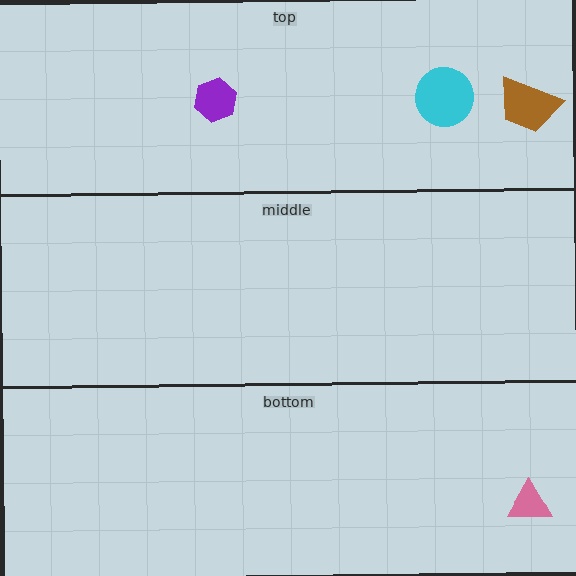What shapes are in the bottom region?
The pink triangle.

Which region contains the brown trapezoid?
The top region.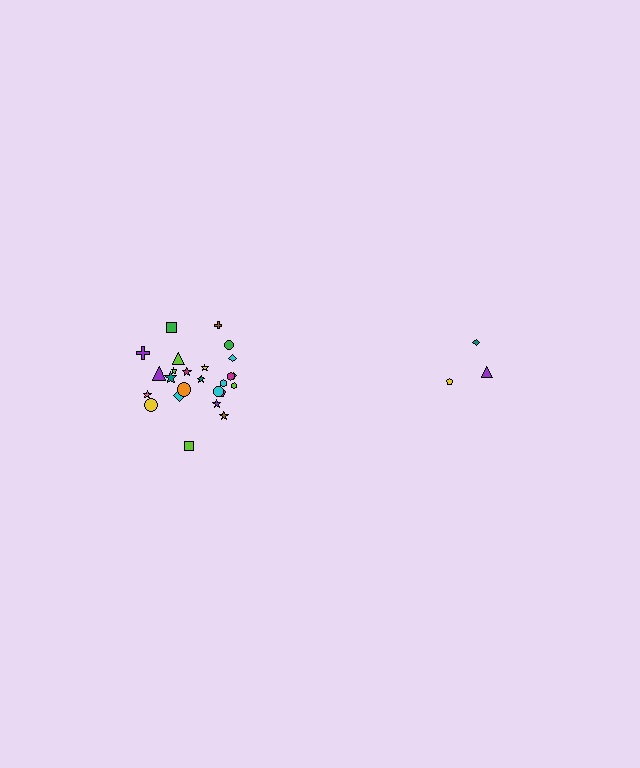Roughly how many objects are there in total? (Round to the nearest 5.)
Roughly 30 objects in total.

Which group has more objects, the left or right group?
The left group.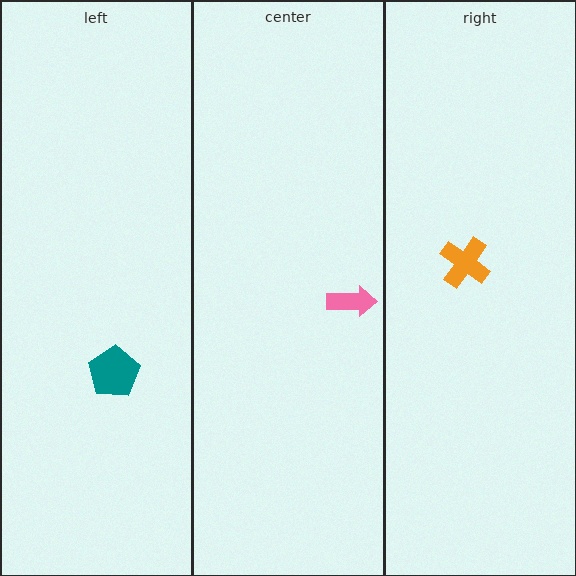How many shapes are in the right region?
1.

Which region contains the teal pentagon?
The left region.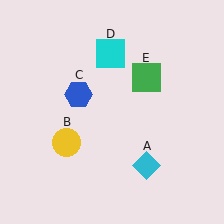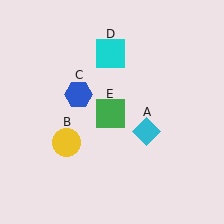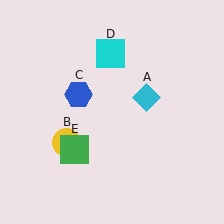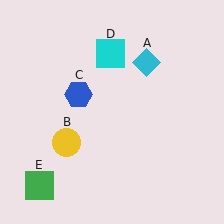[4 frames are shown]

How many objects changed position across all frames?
2 objects changed position: cyan diamond (object A), green square (object E).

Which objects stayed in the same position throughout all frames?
Yellow circle (object B) and blue hexagon (object C) and cyan square (object D) remained stationary.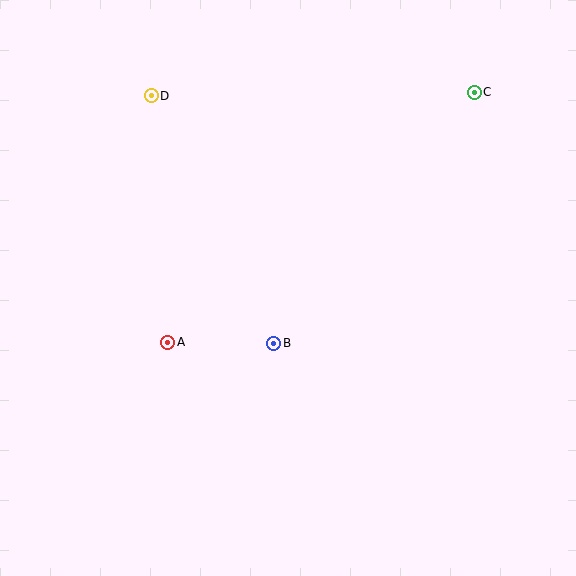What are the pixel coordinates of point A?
Point A is at (168, 342).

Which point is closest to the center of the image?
Point B at (274, 343) is closest to the center.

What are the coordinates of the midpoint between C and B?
The midpoint between C and B is at (374, 218).